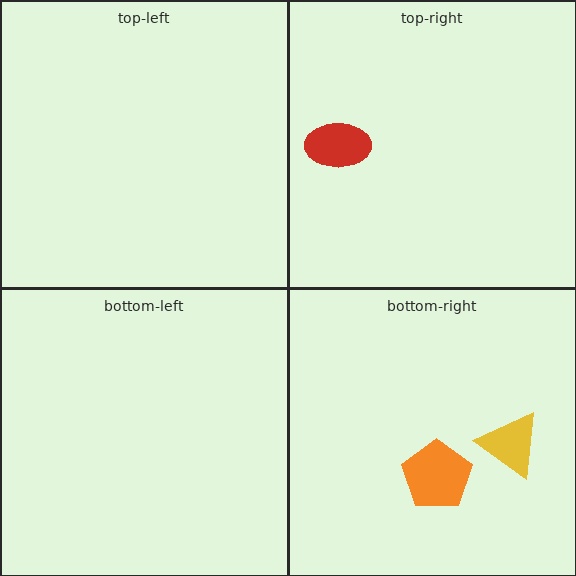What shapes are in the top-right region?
The red ellipse.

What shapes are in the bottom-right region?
The orange pentagon, the yellow triangle.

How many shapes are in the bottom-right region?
2.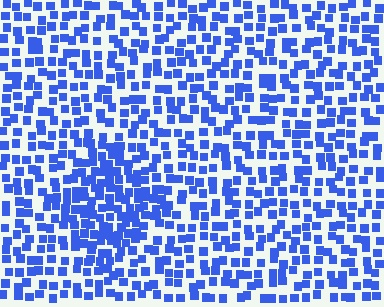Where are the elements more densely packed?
The elements are more densely packed inside the diamond boundary.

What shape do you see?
I see a diamond.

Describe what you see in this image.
The image contains small blue elements arranged at two different densities. A diamond-shaped region is visible where the elements are more densely packed than the surrounding area.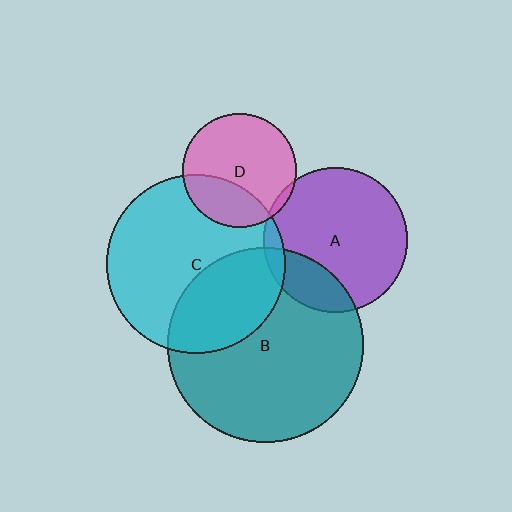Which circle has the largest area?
Circle B (teal).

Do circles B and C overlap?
Yes.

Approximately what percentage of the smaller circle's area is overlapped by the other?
Approximately 35%.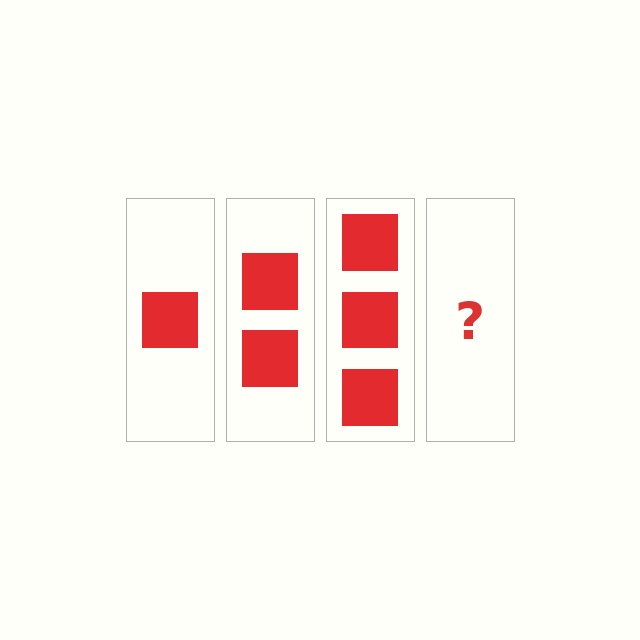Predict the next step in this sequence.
The next step is 4 squares.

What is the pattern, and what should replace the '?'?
The pattern is that each step adds one more square. The '?' should be 4 squares.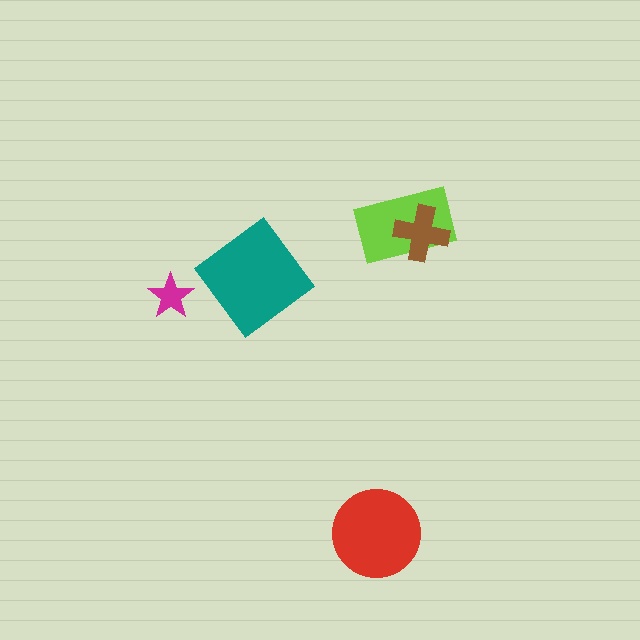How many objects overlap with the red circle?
0 objects overlap with the red circle.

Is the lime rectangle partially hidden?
Yes, it is partially covered by another shape.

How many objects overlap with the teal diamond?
0 objects overlap with the teal diamond.